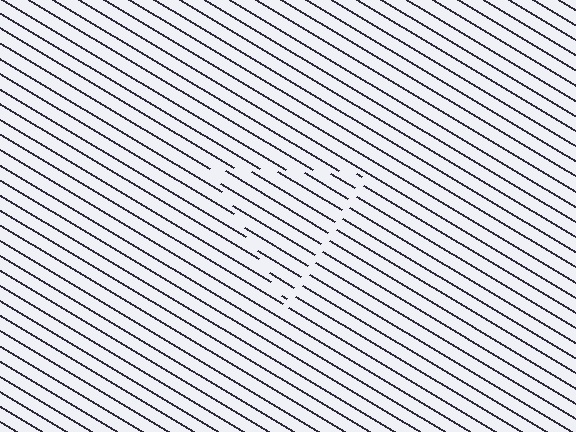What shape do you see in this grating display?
An illusory triangle. The interior of the shape contains the same grating, shifted by half a period — the contour is defined by the phase discontinuity where line-ends from the inner and outer gratings abut.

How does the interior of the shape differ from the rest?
The interior of the shape contains the same grating, shifted by half a period — the contour is defined by the phase discontinuity where line-ends from the inner and outer gratings abut.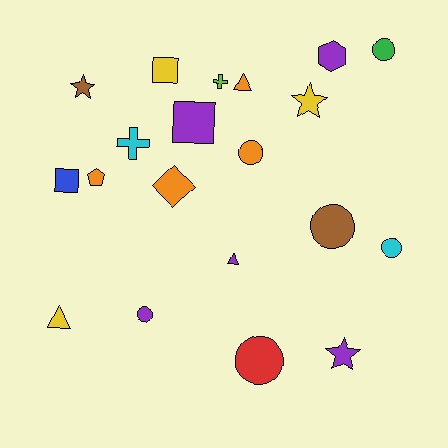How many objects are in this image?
There are 20 objects.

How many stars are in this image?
There are 3 stars.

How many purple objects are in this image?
There are 5 purple objects.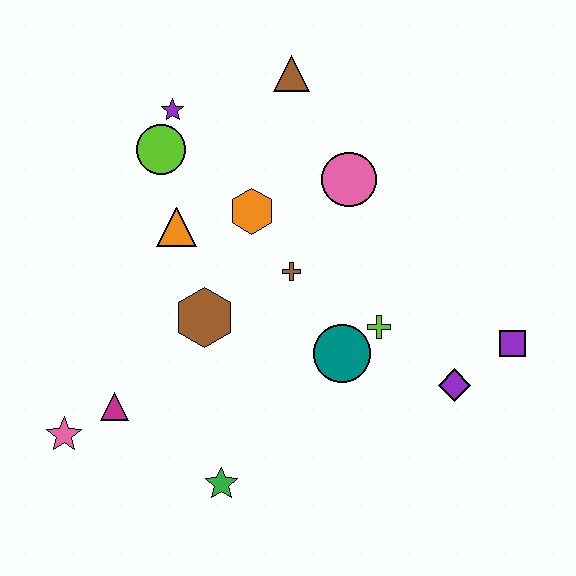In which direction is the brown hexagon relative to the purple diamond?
The brown hexagon is to the left of the purple diamond.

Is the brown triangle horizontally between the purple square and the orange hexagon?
Yes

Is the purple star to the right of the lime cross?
No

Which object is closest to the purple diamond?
The purple square is closest to the purple diamond.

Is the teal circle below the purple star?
Yes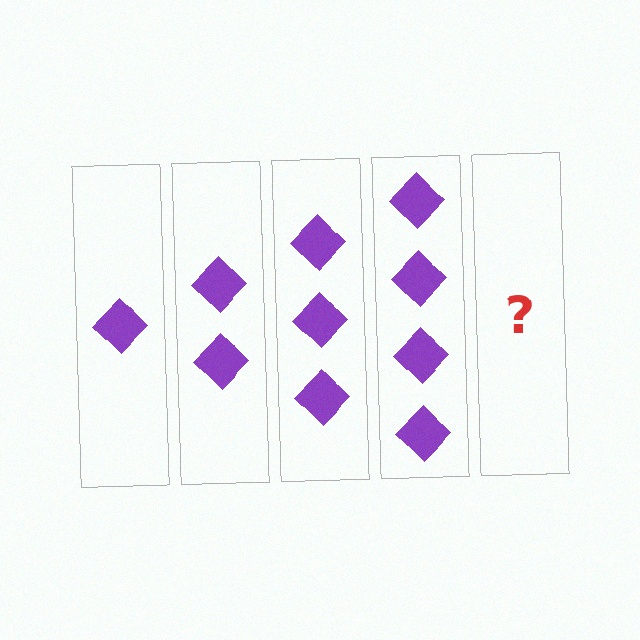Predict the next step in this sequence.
The next step is 5 diamonds.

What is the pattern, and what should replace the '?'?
The pattern is that each step adds one more diamond. The '?' should be 5 diamonds.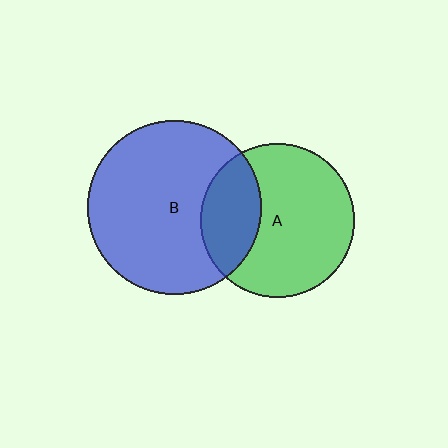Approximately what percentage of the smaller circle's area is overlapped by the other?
Approximately 30%.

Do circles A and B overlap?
Yes.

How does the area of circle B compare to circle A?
Approximately 1.3 times.